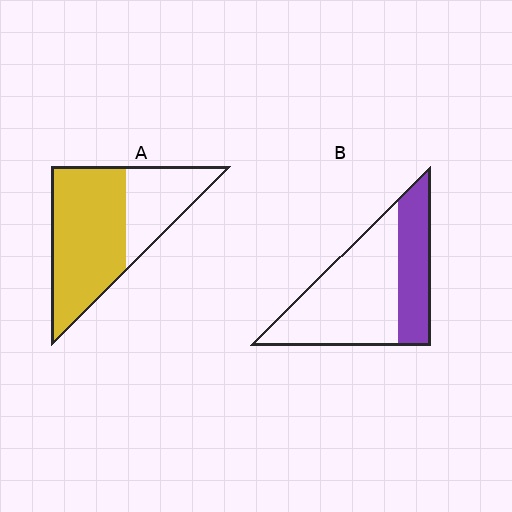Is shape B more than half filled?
No.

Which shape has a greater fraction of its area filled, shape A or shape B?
Shape A.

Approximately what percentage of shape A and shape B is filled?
A is approximately 65% and B is approximately 35%.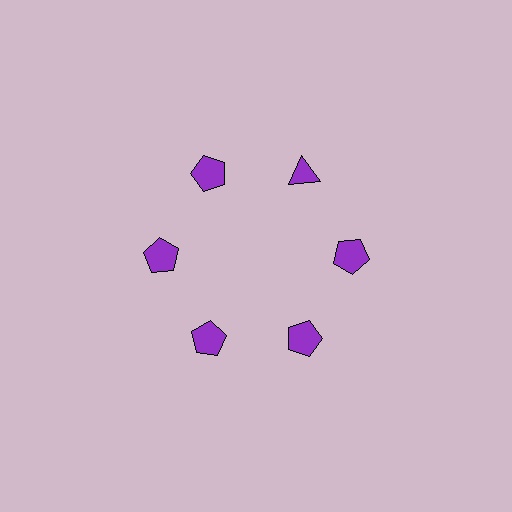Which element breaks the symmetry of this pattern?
The purple triangle at roughly the 1 o'clock position breaks the symmetry. All other shapes are purple pentagons.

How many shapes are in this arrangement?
There are 6 shapes arranged in a ring pattern.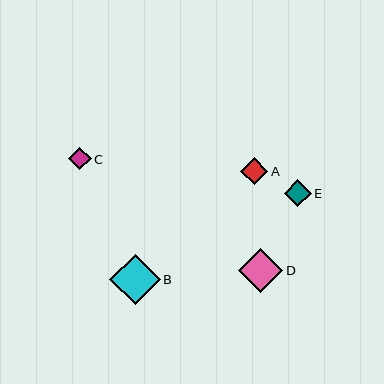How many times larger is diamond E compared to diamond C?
Diamond E is approximately 1.2 times the size of diamond C.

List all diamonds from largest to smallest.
From largest to smallest: B, D, E, A, C.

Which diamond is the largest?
Diamond B is the largest with a size of approximately 51 pixels.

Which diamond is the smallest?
Diamond C is the smallest with a size of approximately 23 pixels.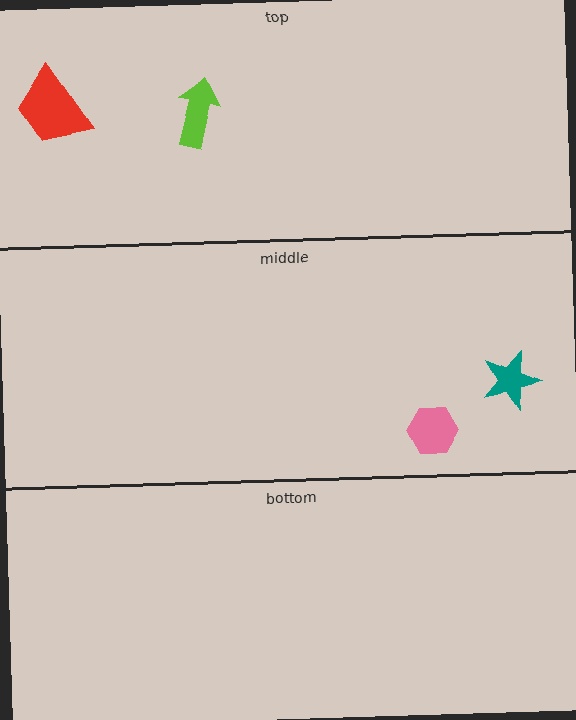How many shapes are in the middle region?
2.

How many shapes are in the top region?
2.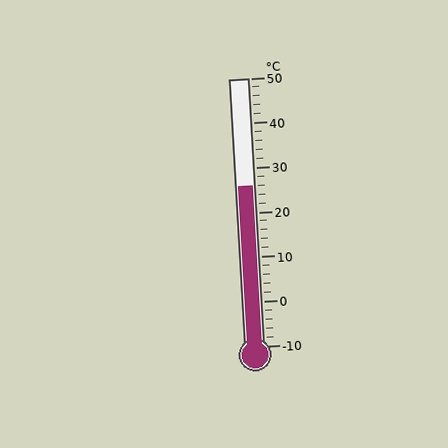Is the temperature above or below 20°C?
The temperature is above 20°C.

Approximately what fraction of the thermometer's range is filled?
The thermometer is filled to approximately 60% of its range.